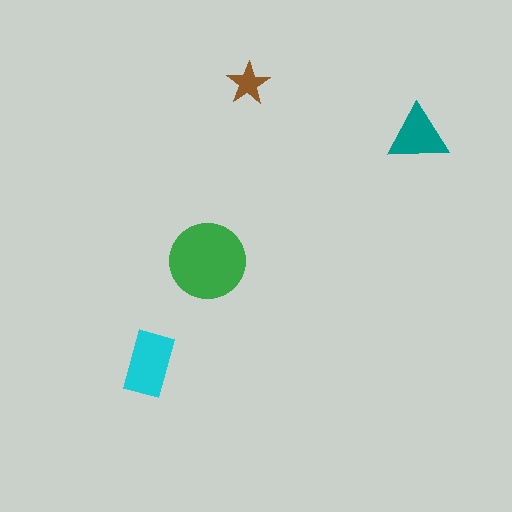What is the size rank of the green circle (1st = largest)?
1st.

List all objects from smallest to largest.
The brown star, the teal triangle, the cyan rectangle, the green circle.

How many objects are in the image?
There are 4 objects in the image.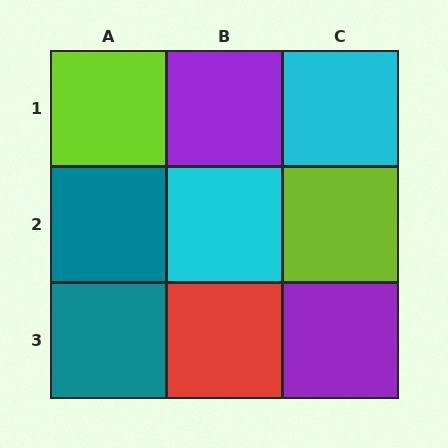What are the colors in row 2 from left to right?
Teal, cyan, lime.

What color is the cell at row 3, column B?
Red.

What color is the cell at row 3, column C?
Purple.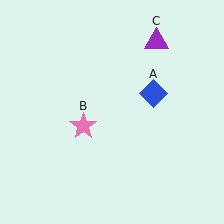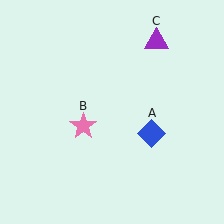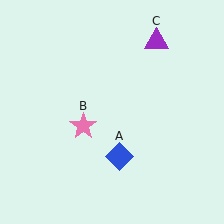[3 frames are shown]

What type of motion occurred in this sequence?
The blue diamond (object A) rotated clockwise around the center of the scene.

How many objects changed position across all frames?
1 object changed position: blue diamond (object A).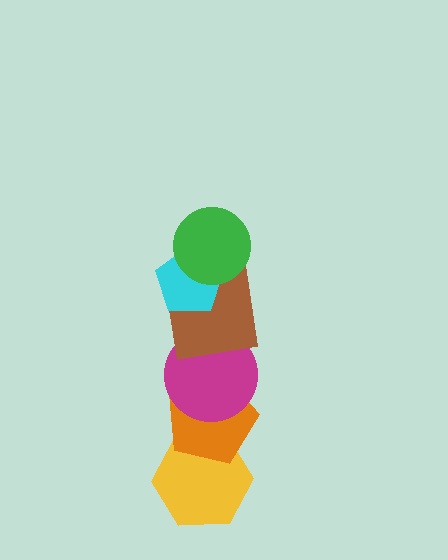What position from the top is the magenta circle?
The magenta circle is 4th from the top.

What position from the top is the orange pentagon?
The orange pentagon is 5th from the top.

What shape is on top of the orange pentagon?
The magenta circle is on top of the orange pentagon.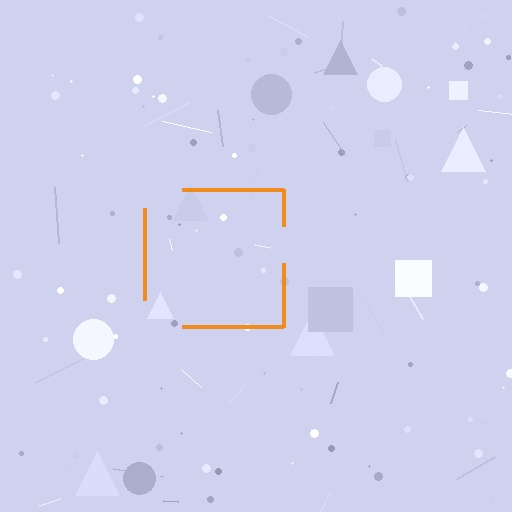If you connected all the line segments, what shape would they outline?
They would outline a square.